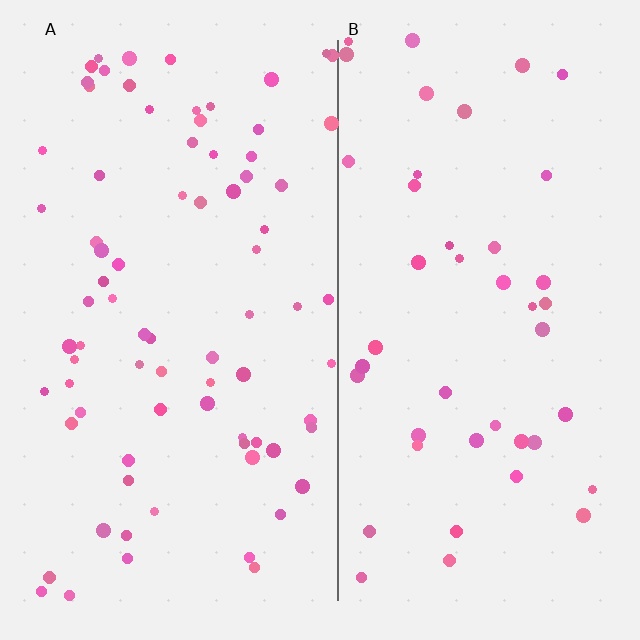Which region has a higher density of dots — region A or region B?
A (the left).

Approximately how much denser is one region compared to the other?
Approximately 1.8× — region A over region B.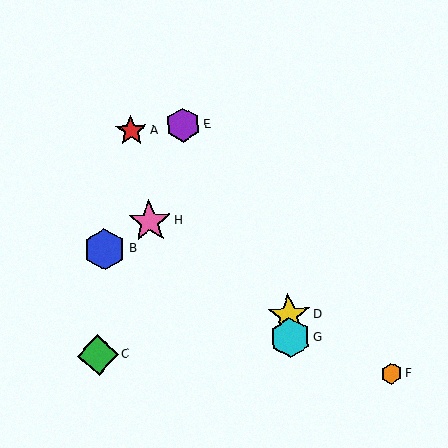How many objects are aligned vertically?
2 objects (D, G) are aligned vertically.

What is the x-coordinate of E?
Object E is at x≈183.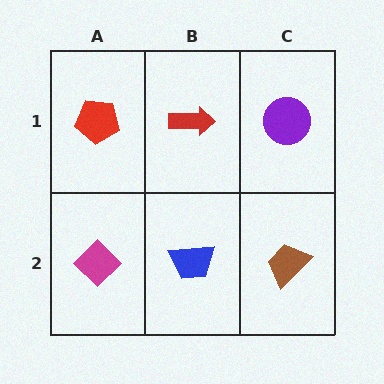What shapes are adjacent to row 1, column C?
A brown trapezoid (row 2, column C), a red arrow (row 1, column B).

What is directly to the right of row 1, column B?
A purple circle.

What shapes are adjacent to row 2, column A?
A red pentagon (row 1, column A), a blue trapezoid (row 2, column B).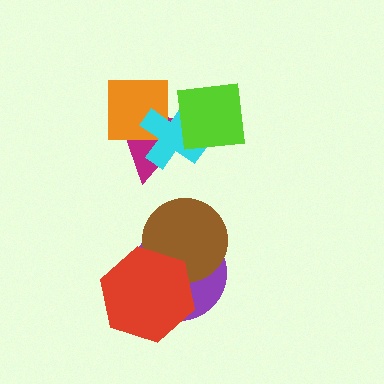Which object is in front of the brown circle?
The red hexagon is in front of the brown circle.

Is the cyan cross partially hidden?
Yes, it is partially covered by another shape.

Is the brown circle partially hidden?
Yes, it is partially covered by another shape.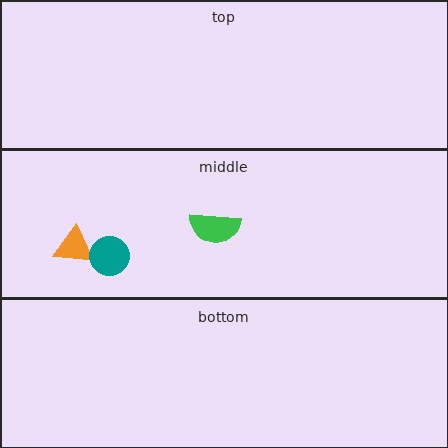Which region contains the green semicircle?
The middle region.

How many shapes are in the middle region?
3.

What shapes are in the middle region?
The orange triangle, the green semicircle, the teal circle.